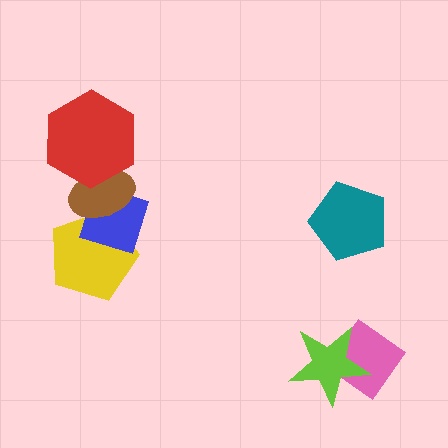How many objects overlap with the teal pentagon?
0 objects overlap with the teal pentagon.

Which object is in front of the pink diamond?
The lime star is in front of the pink diamond.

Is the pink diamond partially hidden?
Yes, it is partially covered by another shape.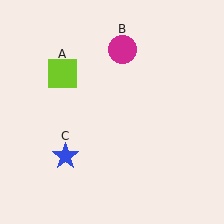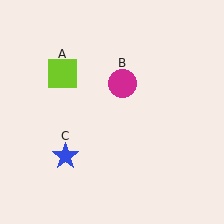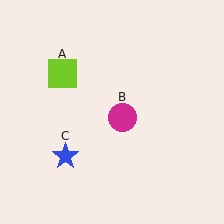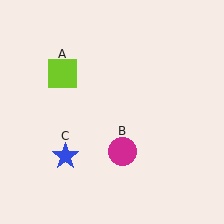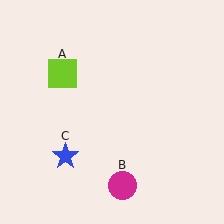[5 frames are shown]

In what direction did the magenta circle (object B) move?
The magenta circle (object B) moved down.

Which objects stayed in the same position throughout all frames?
Lime square (object A) and blue star (object C) remained stationary.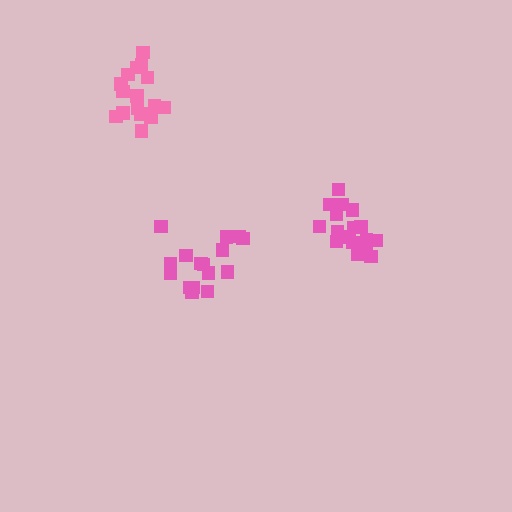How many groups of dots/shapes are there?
There are 3 groups.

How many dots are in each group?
Group 1: 16 dots, Group 2: 16 dots, Group 3: 18 dots (50 total).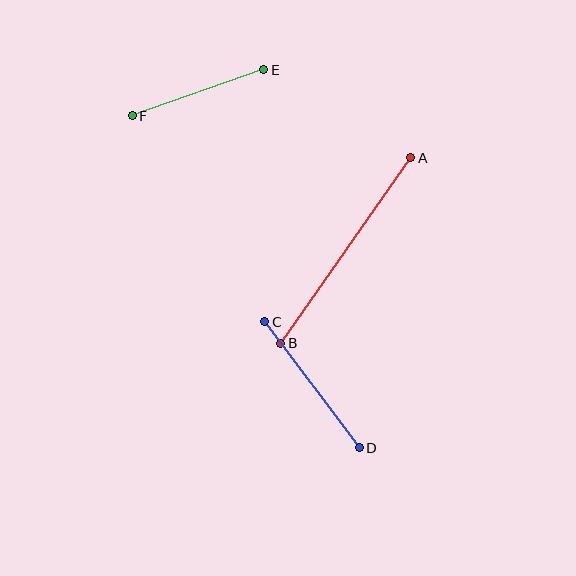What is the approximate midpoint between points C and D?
The midpoint is at approximately (312, 385) pixels.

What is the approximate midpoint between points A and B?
The midpoint is at approximately (346, 251) pixels.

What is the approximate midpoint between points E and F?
The midpoint is at approximately (198, 93) pixels.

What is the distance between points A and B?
The distance is approximately 226 pixels.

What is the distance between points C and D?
The distance is approximately 157 pixels.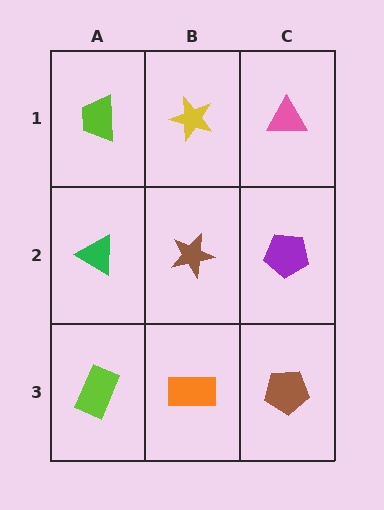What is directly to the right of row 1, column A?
A yellow star.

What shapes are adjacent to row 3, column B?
A brown star (row 2, column B), a lime rectangle (row 3, column A), a brown pentagon (row 3, column C).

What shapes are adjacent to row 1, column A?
A green triangle (row 2, column A), a yellow star (row 1, column B).